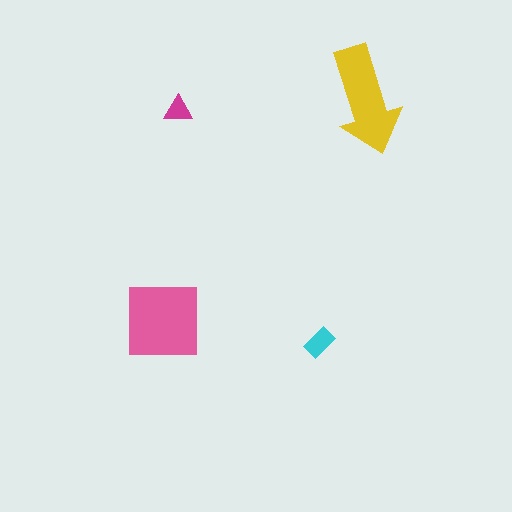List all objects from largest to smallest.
The pink square, the yellow arrow, the cyan rectangle, the magenta triangle.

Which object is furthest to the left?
The pink square is leftmost.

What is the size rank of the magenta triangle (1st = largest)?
4th.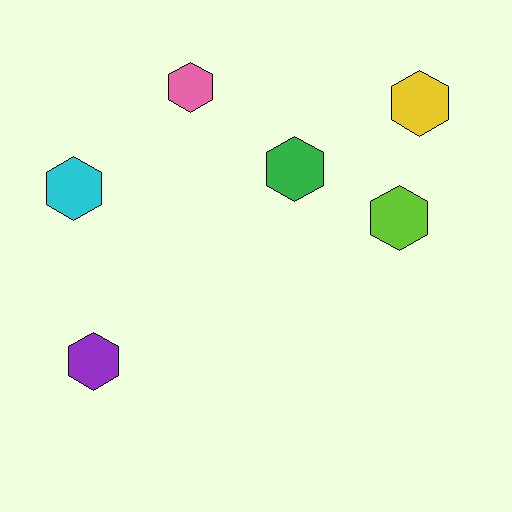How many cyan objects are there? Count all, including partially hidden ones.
There is 1 cyan object.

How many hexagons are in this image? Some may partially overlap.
There are 6 hexagons.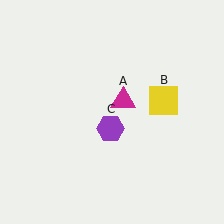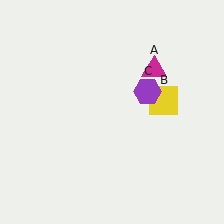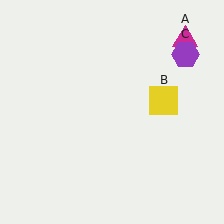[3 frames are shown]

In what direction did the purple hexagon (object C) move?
The purple hexagon (object C) moved up and to the right.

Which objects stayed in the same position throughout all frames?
Yellow square (object B) remained stationary.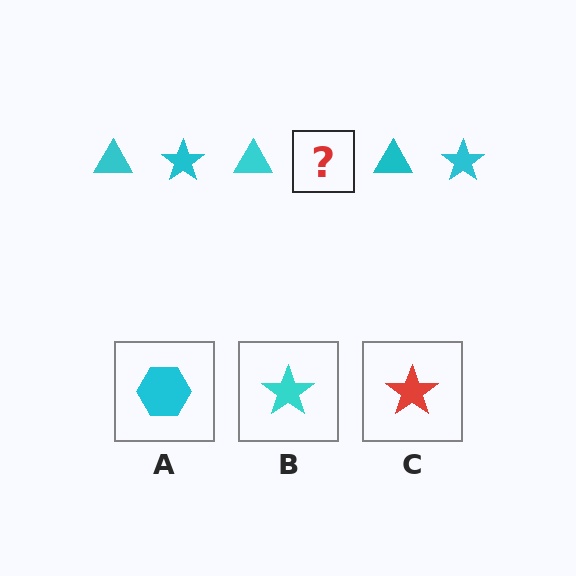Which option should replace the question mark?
Option B.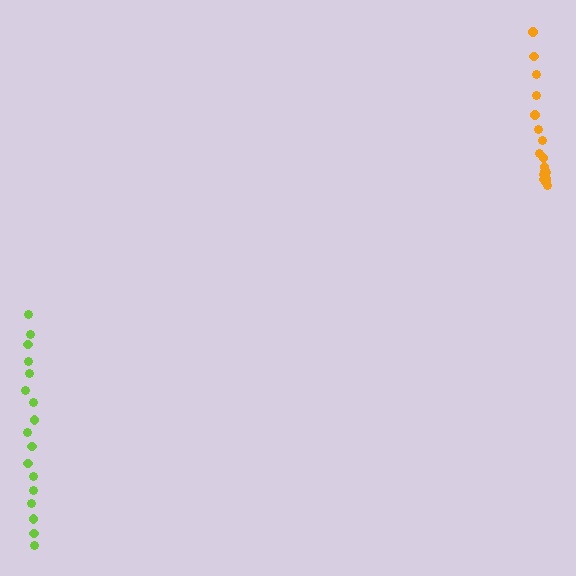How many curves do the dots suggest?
There are 2 distinct paths.